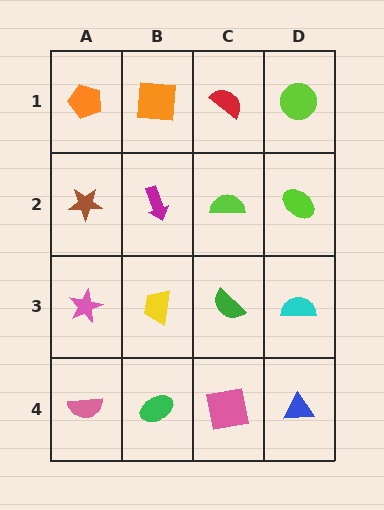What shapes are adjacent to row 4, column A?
A pink star (row 3, column A), a green ellipse (row 4, column B).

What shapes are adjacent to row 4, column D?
A cyan semicircle (row 3, column D), a pink square (row 4, column C).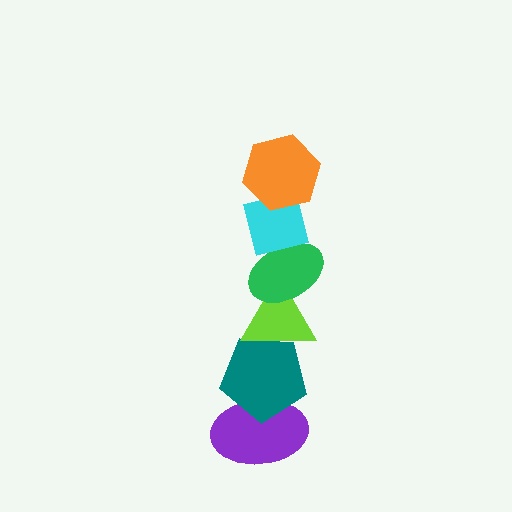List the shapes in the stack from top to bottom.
From top to bottom: the orange hexagon, the cyan square, the green ellipse, the lime triangle, the teal pentagon, the purple ellipse.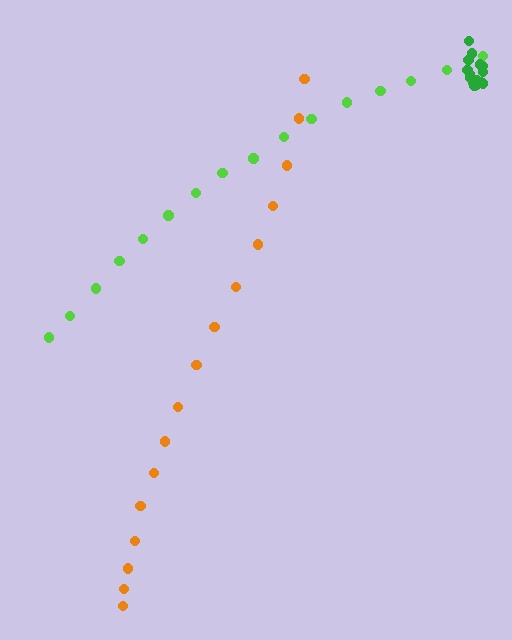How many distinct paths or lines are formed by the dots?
There are 3 distinct paths.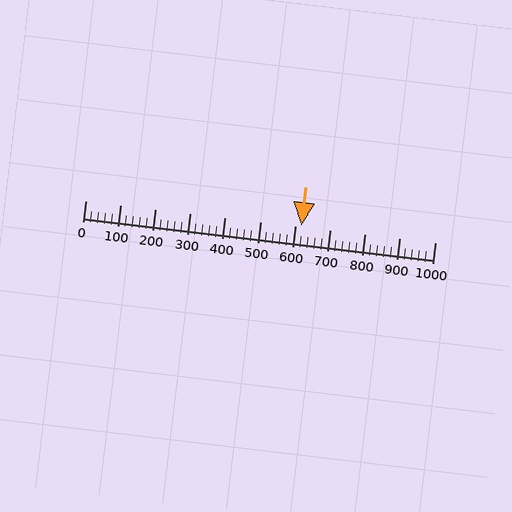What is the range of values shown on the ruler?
The ruler shows values from 0 to 1000.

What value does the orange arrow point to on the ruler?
The orange arrow points to approximately 619.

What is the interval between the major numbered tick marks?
The major tick marks are spaced 100 units apart.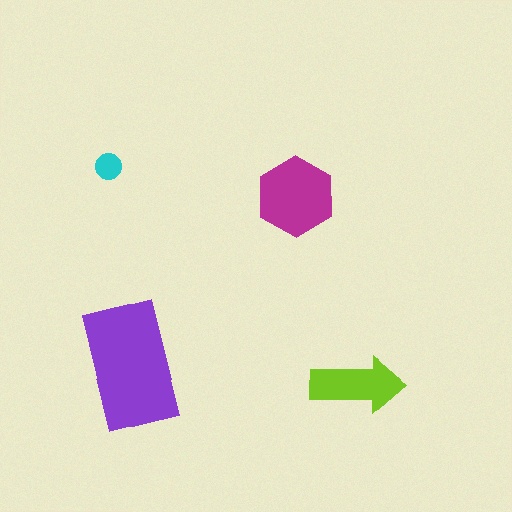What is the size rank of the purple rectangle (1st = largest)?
1st.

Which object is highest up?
The cyan circle is topmost.